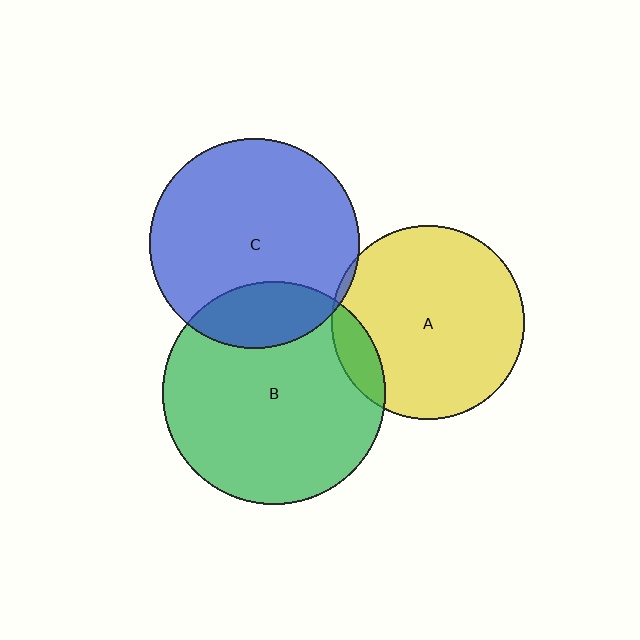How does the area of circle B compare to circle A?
Approximately 1.3 times.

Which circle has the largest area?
Circle B (green).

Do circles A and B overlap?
Yes.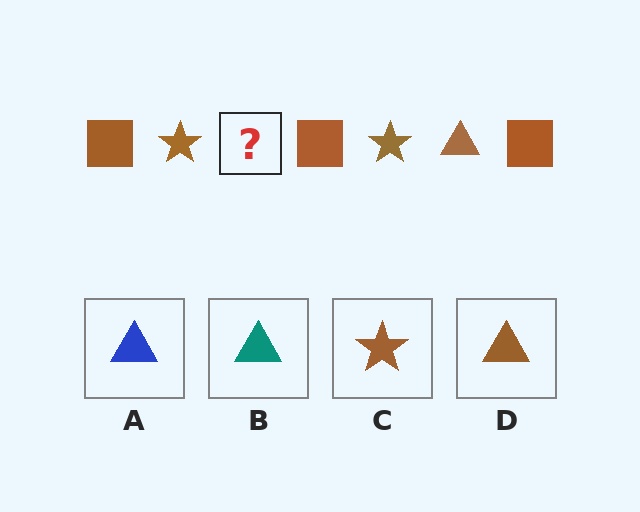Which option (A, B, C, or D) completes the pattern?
D.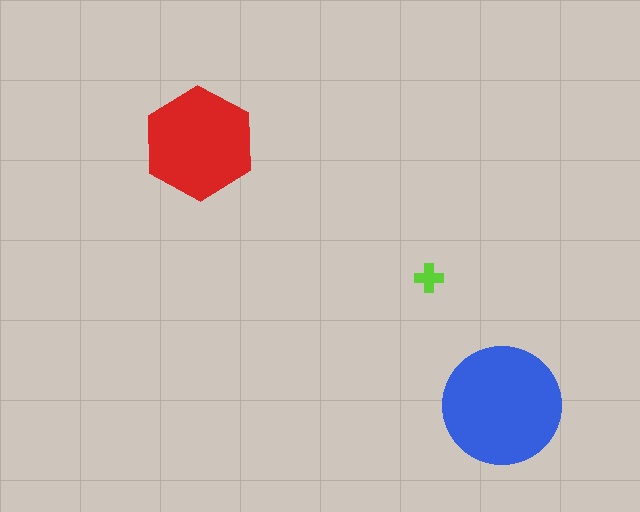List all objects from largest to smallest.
The blue circle, the red hexagon, the lime cross.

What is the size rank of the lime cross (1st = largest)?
3rd.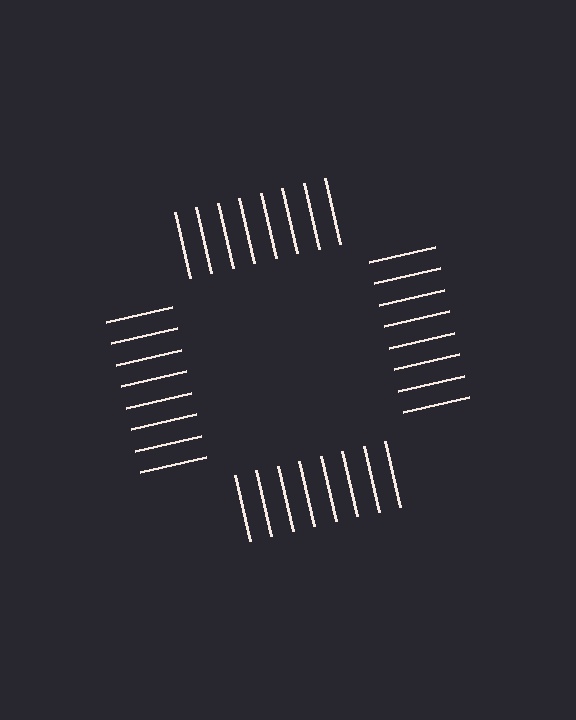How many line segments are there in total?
32 — 8 along each of the 4 edges.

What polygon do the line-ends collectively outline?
An illusory square — the line segments terminate on its edges but no continuous stroke is drawn.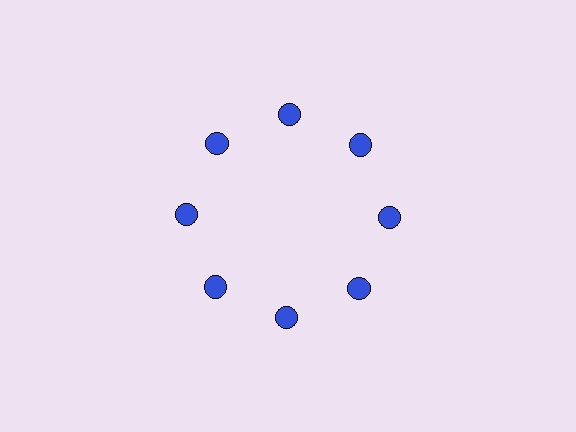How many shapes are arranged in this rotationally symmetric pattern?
There are 8 shapes, arranged in 8 groups of 1.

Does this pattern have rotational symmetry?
Yes, this pattern has 8-fold rotational symmetry. It looks the same after rotating 45 degrees around the center.